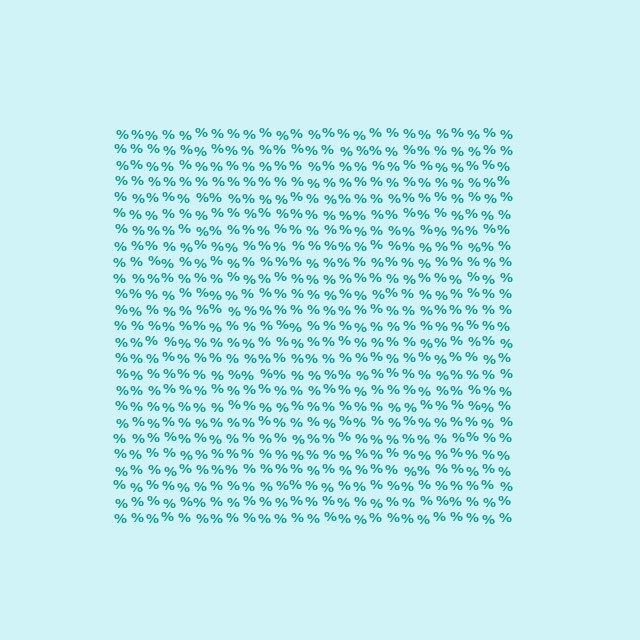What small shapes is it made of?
It is made of small percent signs.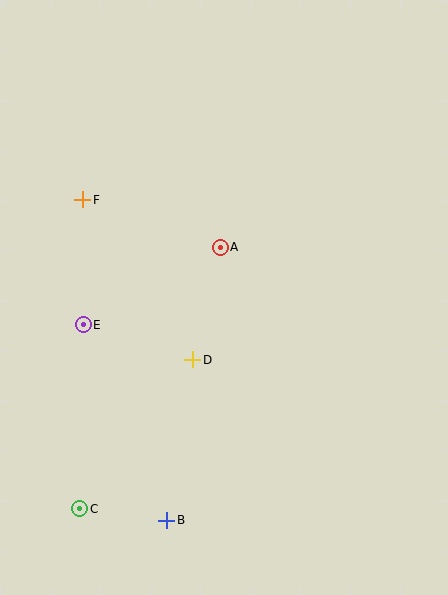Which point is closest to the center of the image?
Point A at (220, 247) is closest to the center.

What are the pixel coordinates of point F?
Point F is at (83, 200).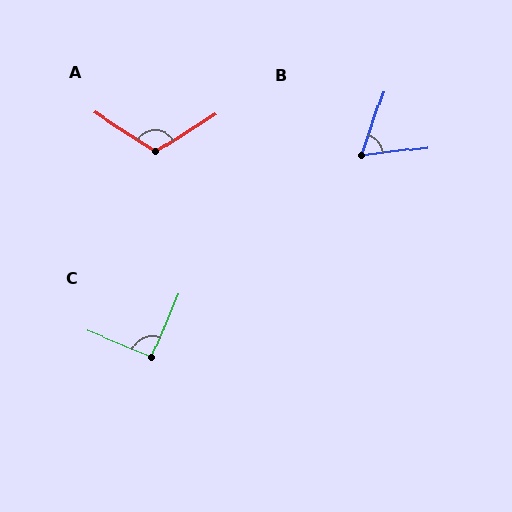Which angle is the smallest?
B, at approximately 64 degrees.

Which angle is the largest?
A, at approximately 115 degrees.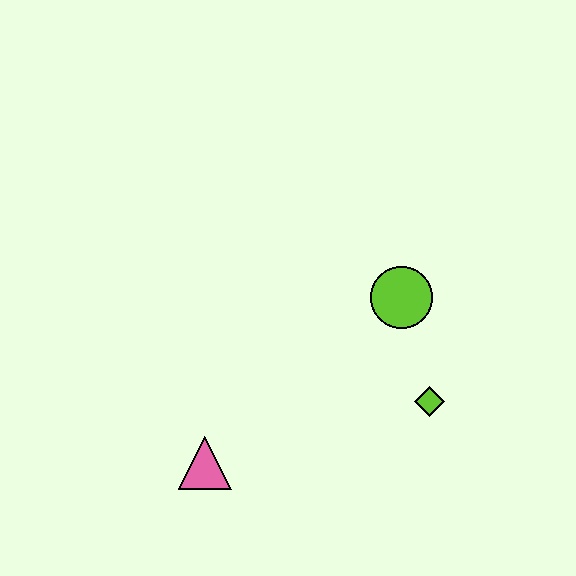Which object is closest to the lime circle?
The lime diamond is closest to the lime circle.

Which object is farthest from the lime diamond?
The pink triangle is farthest from the lime diamond.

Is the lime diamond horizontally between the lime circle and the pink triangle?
No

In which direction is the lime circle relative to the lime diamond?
The lime circle is above the lime diamond.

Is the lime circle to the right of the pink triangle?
Yes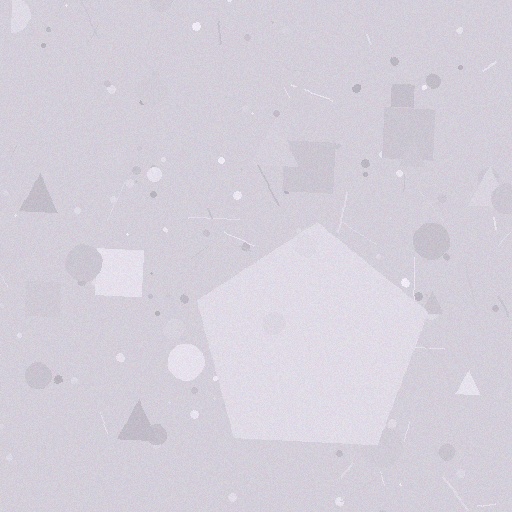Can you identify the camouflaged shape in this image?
The camouflaged shape is a pentagon.